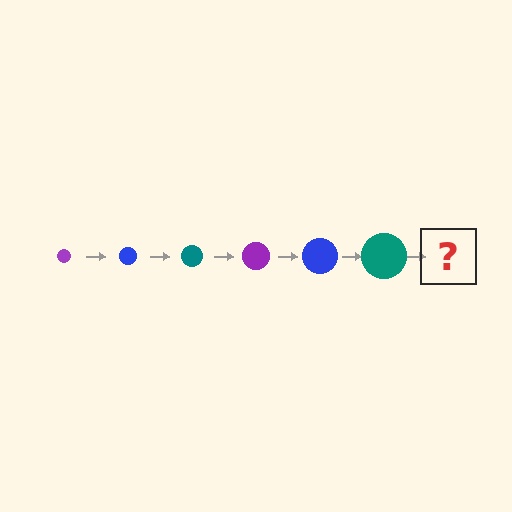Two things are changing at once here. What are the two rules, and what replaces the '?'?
The two rules are that the circle grows larger each step and the color cycles through purple, blue, and teal. The '?' should be a purple circle, larger than the previous one.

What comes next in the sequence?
The next element should be a purple circle, larger than the previous one.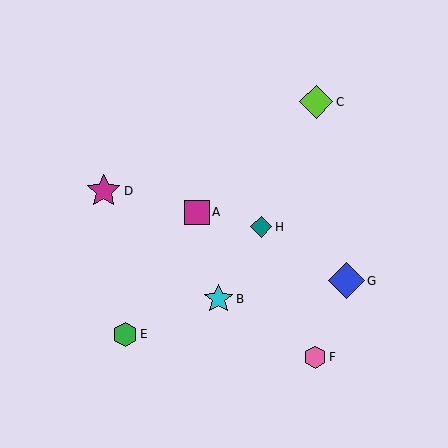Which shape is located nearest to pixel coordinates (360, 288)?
The blue diamond (labeled G) at (346, 281) is nearest to that location.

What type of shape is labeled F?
Shape F is a pink hexagon.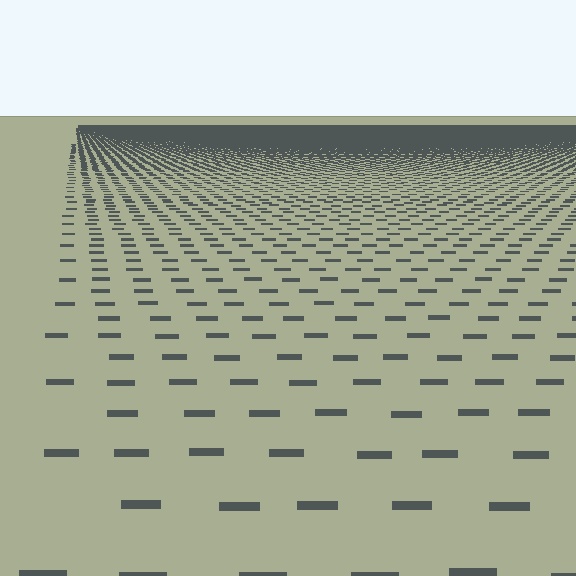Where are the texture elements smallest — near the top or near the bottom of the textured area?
Near the top.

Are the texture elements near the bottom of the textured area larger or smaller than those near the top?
Larger. Near the bottom, elements are closer to the viewer and appear at a bigger on-screen size.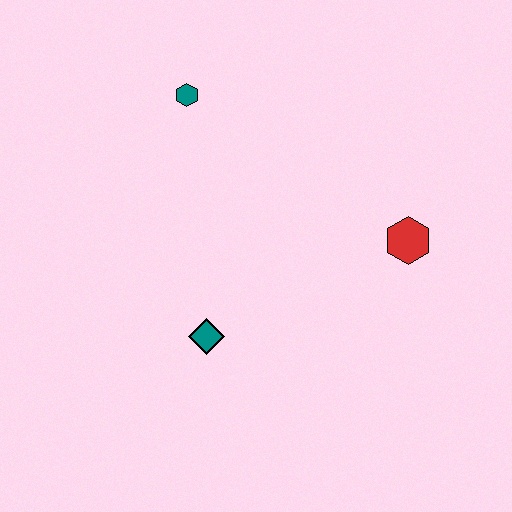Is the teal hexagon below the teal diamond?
No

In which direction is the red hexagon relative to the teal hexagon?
The red hexagon is to the right of the teal hexagon.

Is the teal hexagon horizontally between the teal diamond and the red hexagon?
No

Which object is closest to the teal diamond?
The red hexagon is closest to the teal diamond.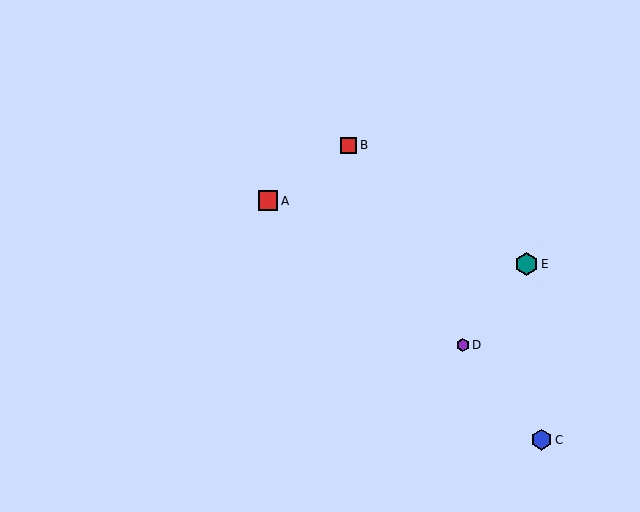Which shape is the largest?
The teal hexagon (labeled E) is the largest.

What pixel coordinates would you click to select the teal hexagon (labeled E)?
Click at (526, 264) to select the teal hexagon E.